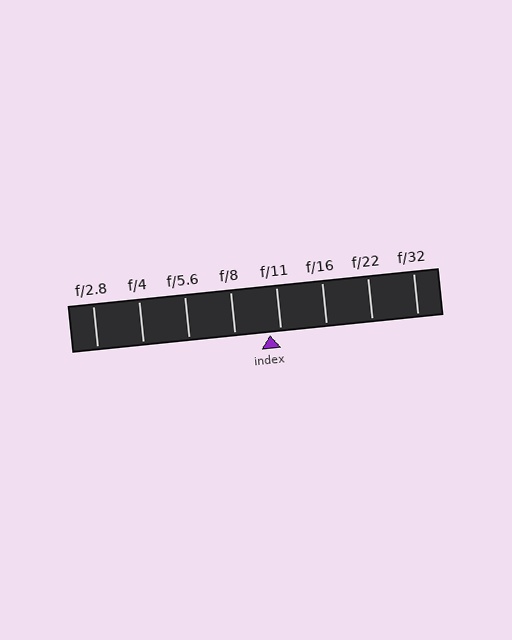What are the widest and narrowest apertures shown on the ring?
The widest aperture shown is f/2.8 and the narrowest is f/32.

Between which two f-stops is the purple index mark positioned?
The index mark is between f/8 and f/11.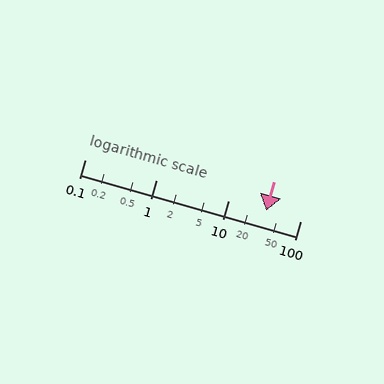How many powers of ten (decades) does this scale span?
The scale spans 3 decades, from 0.1 to 100.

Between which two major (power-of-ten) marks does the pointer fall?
The pointer is between 10 and 100.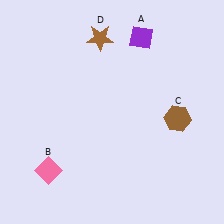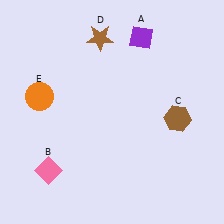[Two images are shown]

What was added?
An orange circle (E) was added in Image 2.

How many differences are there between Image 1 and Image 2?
There is 1 difference between the two images.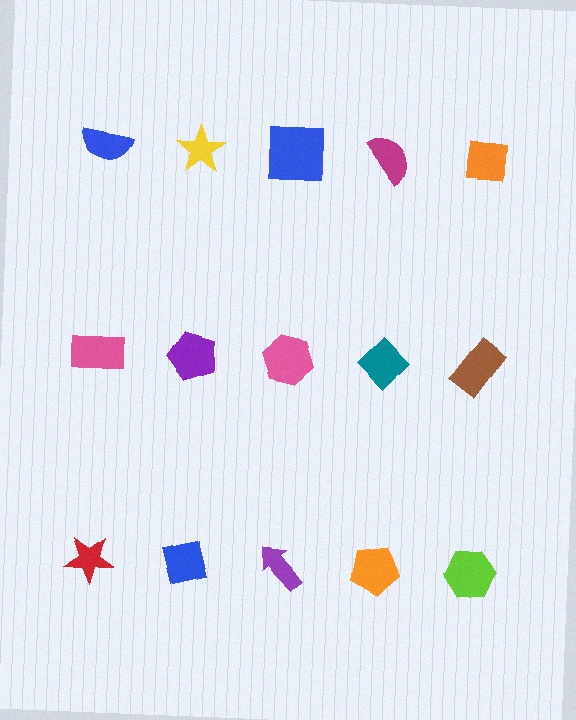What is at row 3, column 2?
A blue square.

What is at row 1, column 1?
A blue semicircle.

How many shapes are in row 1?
5 shapes.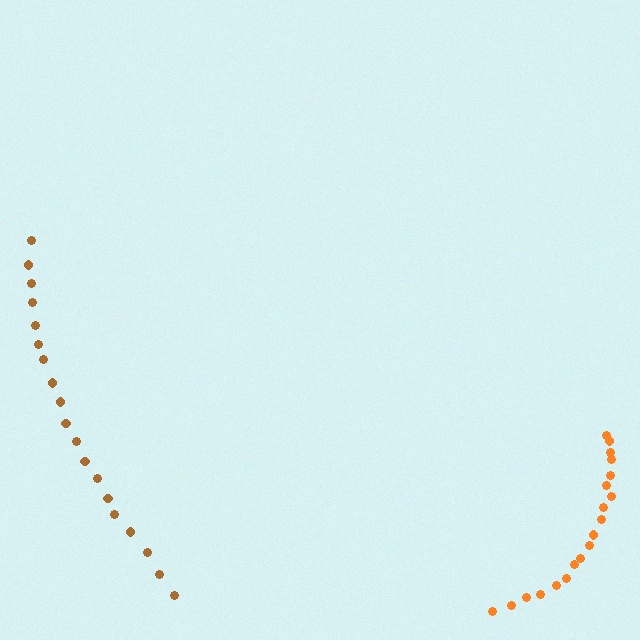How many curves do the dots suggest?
There are 2 distinct paths.